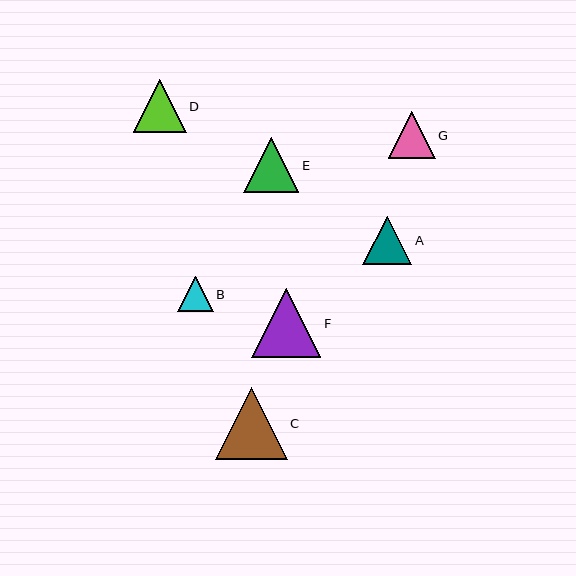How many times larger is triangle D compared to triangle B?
Triangle D is approximately 1.5 times the size of triangle B.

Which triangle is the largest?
Triangle C is the largest with a size of approximately 72 pixels.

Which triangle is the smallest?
Triangle B is the smallest with a size of approximately 36 pixels.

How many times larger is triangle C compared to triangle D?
Triangle C is approximately 1.4 times the size of triangle D.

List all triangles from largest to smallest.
From largest to smallest: C, F, E, D, A, G, B.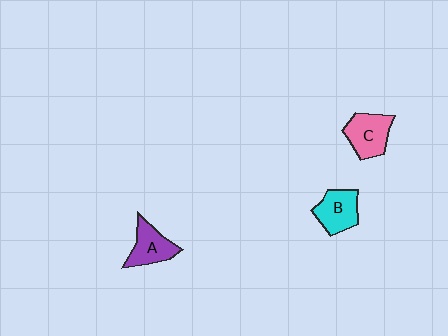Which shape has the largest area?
Shape C (pink).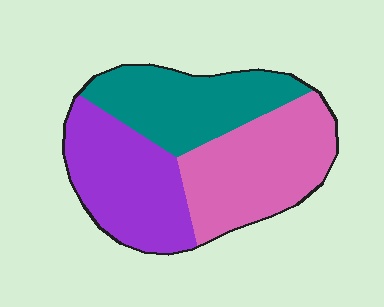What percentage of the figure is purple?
Purple covers about 35% of the figure.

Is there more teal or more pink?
Pink.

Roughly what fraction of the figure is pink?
Pink covers around 35% of the figure.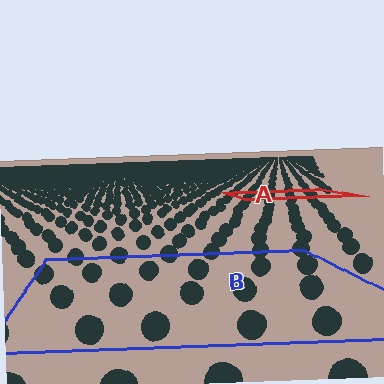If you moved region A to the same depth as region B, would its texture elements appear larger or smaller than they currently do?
They would appear larger. At a closer depth, the same texture elements are projected at a bigger on-screen size.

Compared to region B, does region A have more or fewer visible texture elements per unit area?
Region A has more texture elements per unit area — they are packed more densely because it is farther away.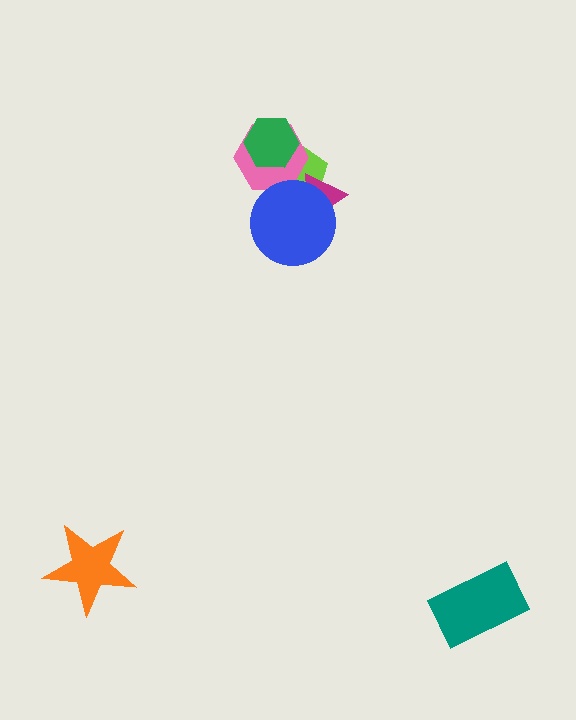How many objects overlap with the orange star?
0 objects overlap with the orange star.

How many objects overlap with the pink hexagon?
3 objects overlap with the pink hexagon.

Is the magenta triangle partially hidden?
Yes, it is partially covered by another shape.